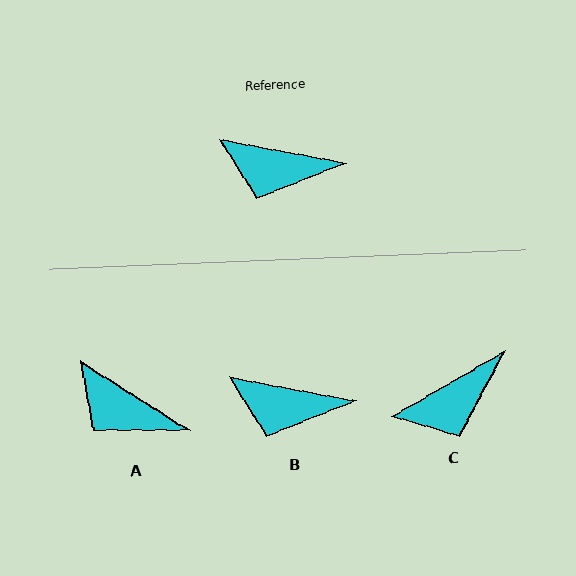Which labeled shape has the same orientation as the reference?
B.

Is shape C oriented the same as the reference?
No, it is off by about 41 degrees.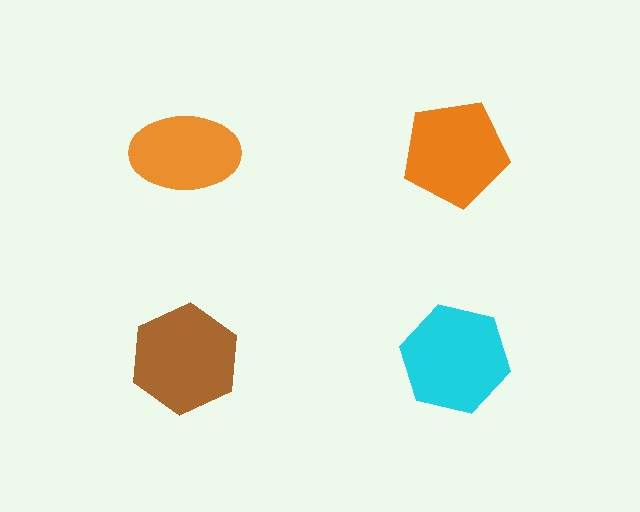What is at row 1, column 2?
An orange pentagon.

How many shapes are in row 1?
2 shapes.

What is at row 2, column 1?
A brown hexagon.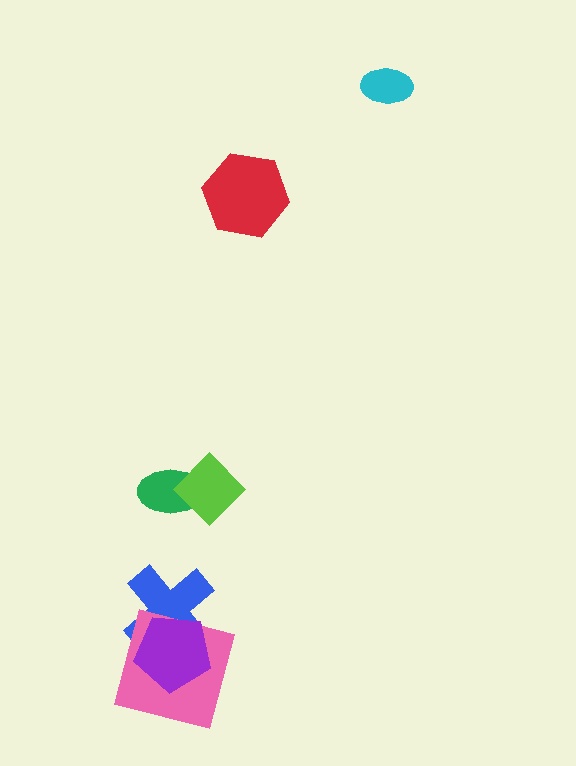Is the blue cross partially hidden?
Yes, it is partially covered by another shape.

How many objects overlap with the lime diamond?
1 object overlaps with the lime diamond.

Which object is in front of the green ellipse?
The lime diamond is in front of the green ellipse.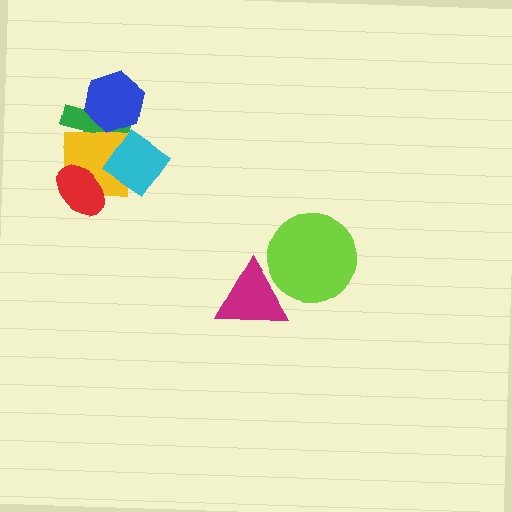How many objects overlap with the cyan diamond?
2 objects overlap with the cyan diamond.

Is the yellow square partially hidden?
Yes, it is partially covered by another shape.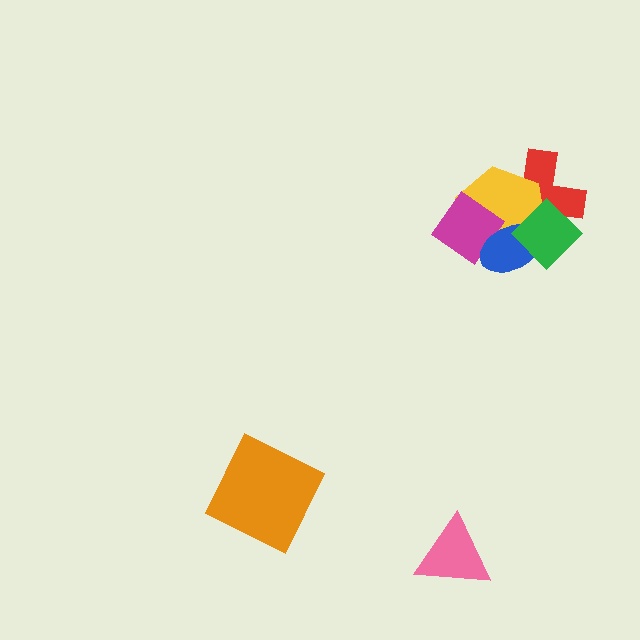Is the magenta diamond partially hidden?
Yes, it is partially covered by another shape.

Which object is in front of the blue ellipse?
The green diamond is in front of the blue ellipse.